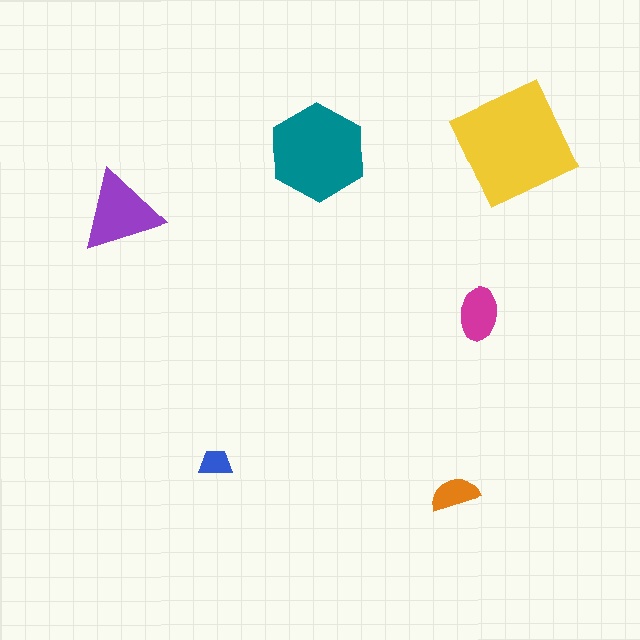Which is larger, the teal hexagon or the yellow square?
The yellow square.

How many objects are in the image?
There are 6 objects in the image.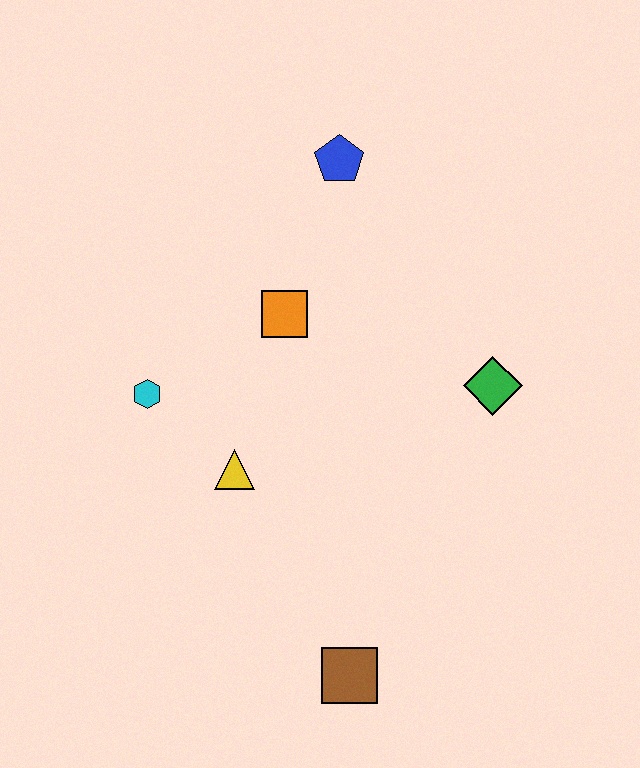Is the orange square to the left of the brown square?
Yes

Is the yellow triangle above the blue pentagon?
No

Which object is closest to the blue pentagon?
The orange square is closest to the blue pentagon.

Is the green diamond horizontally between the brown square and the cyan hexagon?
No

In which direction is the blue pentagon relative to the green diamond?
The blue pentagon is above the green diamond.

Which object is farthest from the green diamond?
The cyan hexagon is farthest from the green diamond.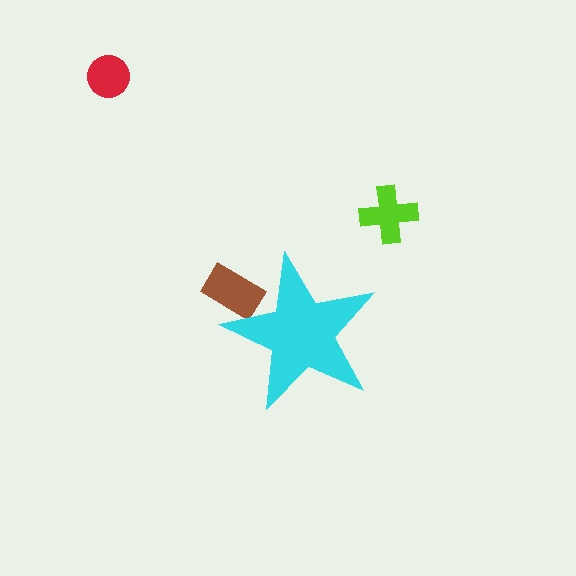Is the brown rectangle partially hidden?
Yes, the brown rectangle is partially hidden behind the cyan star.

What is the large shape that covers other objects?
A cyan star.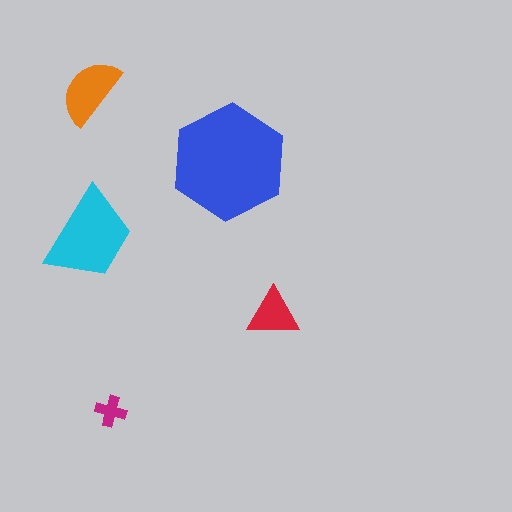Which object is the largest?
The blue hexagon.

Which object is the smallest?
The magenta cross.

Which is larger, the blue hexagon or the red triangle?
The blue hexagon.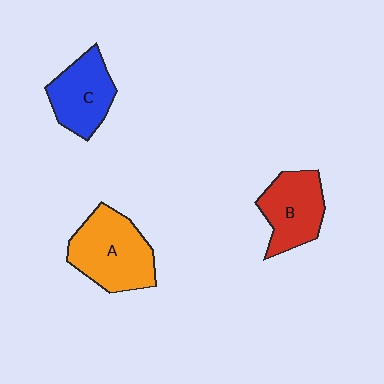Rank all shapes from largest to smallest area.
From largest to smallest: A (orange), B (red), C (blue).